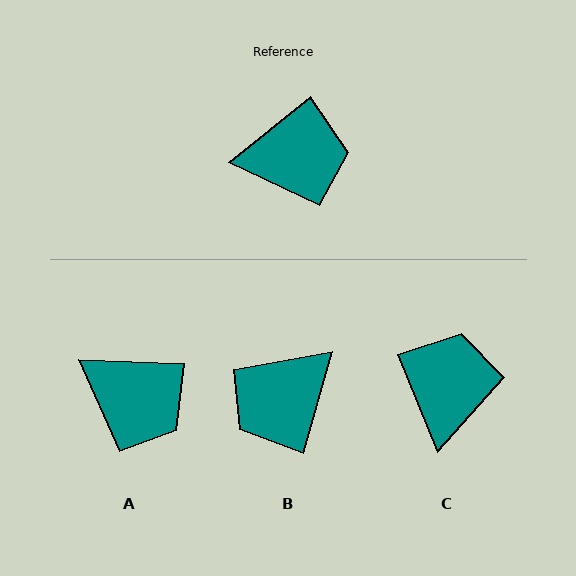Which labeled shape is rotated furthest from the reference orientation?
B, about 144 degrees away.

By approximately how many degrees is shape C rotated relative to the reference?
Approximately 74 degrees counter-clockwise.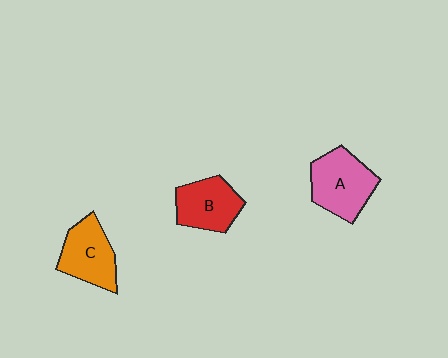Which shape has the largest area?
Shape A (pink).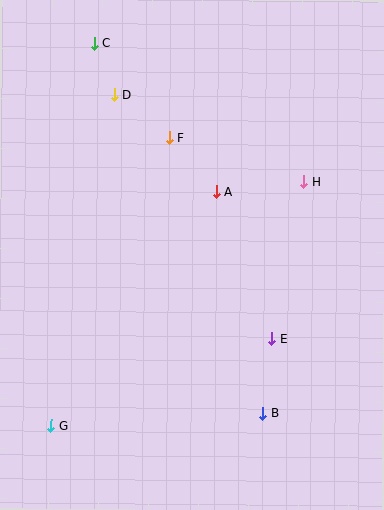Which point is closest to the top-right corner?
Point H is closest to the top-right corner.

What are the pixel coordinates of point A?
Point A is at (216, 192).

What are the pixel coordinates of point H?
Point H is at (304, 182).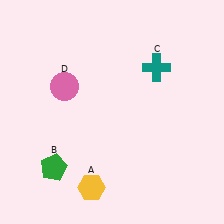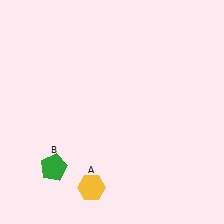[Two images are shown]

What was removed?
The pink circle (D), the teal cross (C) were removed in Image 2.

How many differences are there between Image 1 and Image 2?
There are 2 differences between the two images.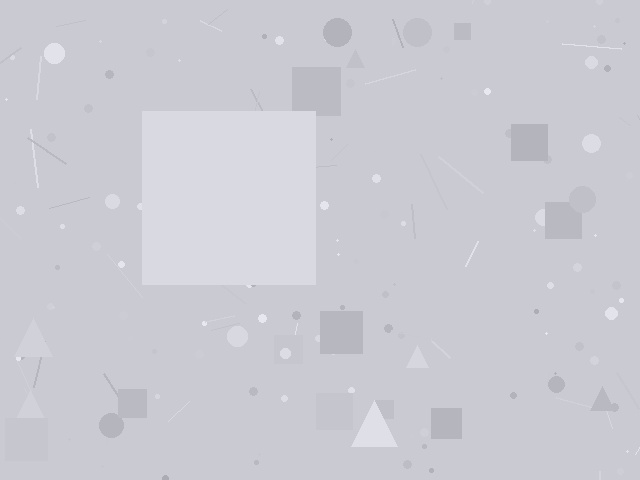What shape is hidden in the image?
A square is hidden in the image.